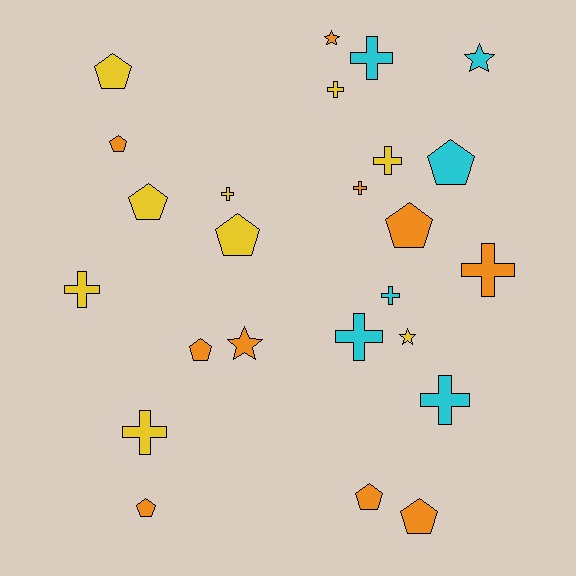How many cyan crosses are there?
There are 4 cyan crosses.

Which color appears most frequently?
Orange, with 10 objects.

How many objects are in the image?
There are 25 objects.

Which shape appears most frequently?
Cross, with 11 objects.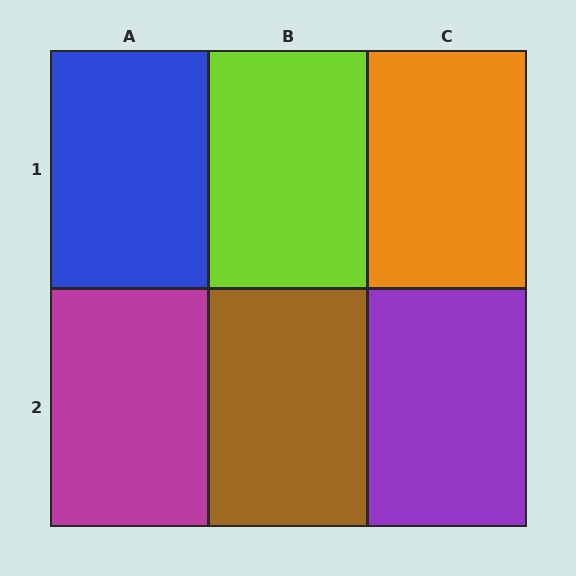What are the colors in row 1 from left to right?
Blue, lime, orange.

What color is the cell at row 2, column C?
Purple.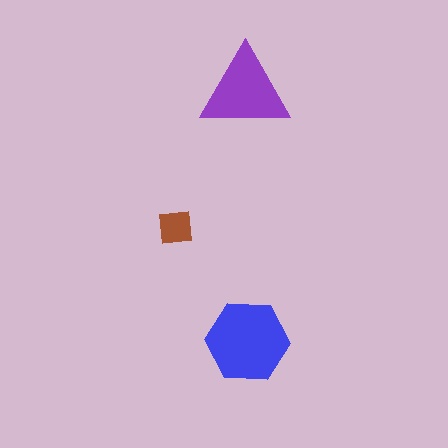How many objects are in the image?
There are 3 objects in the image.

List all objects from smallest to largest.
The brown square, the purple triangle, the blue hexagon.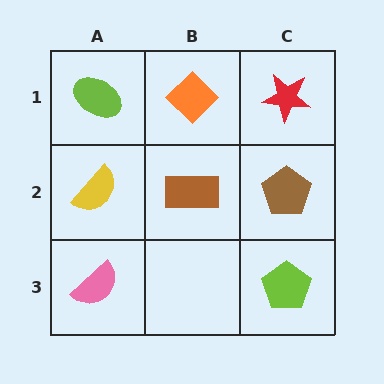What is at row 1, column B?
An orange diamond.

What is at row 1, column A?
A lime ellipse.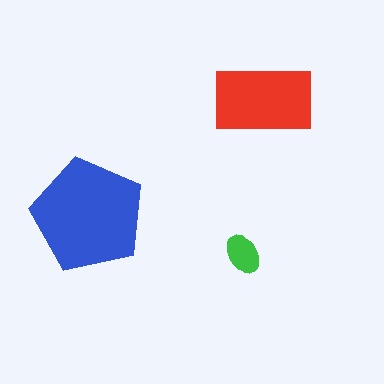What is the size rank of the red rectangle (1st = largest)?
2nd.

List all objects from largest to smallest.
The blue pentagon, the red rectangle, the green ellipse.